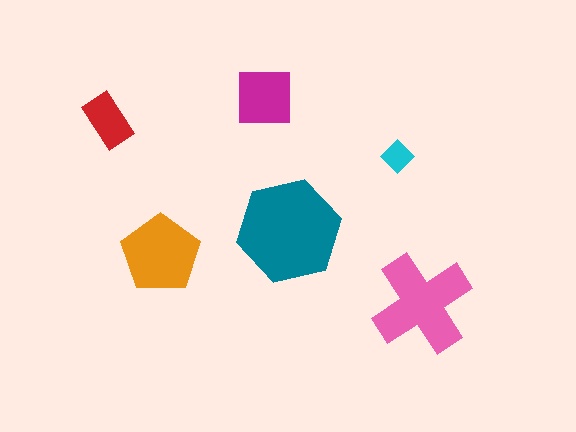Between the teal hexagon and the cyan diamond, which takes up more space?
The teal hexagon.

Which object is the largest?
The teal hexagon.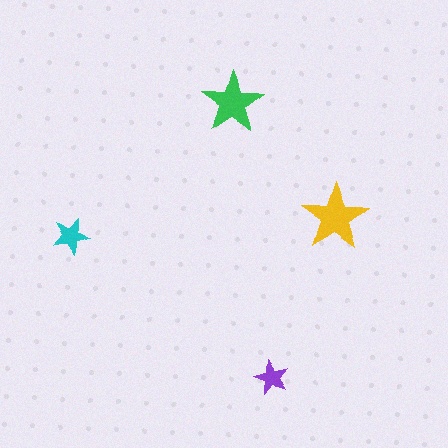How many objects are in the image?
There are 4 objects in the image.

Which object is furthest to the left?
The cyan star is leftmost.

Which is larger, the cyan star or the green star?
The green one.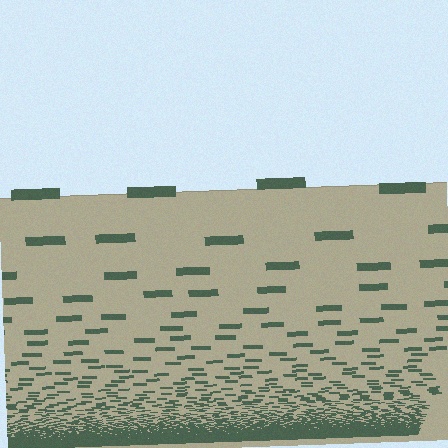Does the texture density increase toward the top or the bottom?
Density increases toward the bottom.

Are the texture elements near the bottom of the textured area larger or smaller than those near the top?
Smaller. The gradient is inverted — elements near the bottom are smaller and denser.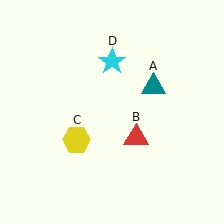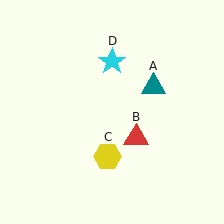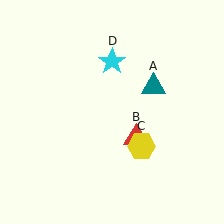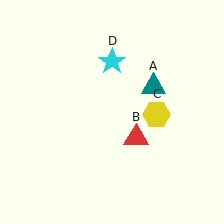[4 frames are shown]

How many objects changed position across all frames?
1 object changed position: yellow hexagon (object C).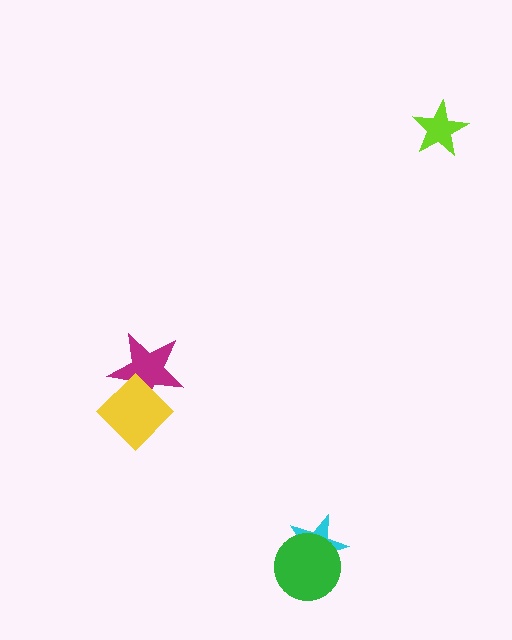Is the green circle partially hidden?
No, no other shape covers it.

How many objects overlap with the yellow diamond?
1 object overlaps with the yellow diamond.